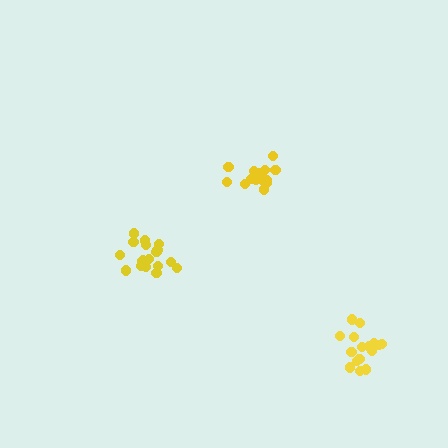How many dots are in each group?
Group 1: 15 dots, Group 2: 18 dots, Group 3: 17 dots (50 total).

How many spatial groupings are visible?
There are 3 spatial groupings.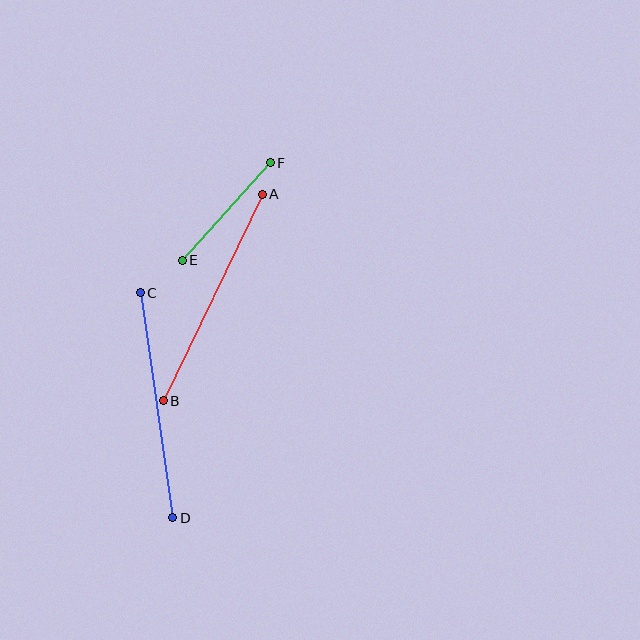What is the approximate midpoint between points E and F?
The midpoint is at approximately (226, 212) pixels.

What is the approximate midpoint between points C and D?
The midpoint is at approximately (156, 405) pixels.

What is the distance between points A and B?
The distance is approximately 229 pixels.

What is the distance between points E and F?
The distance is approximately 131 pixels.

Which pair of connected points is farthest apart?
Points A and B are farthest apart.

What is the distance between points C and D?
The distance is approximately 227 pixels.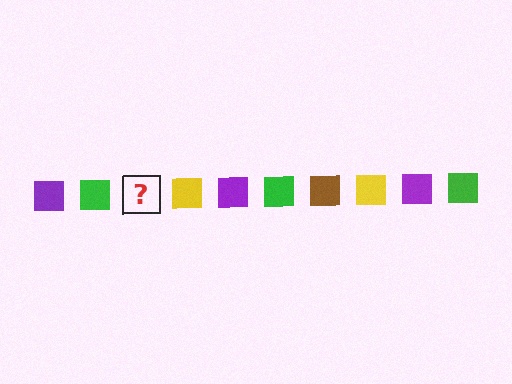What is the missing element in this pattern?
The missing element is a brown square.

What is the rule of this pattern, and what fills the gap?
The rule is that the pattern cycles through purple, green, brown, yellow squares. The gap should be filled with a brown square.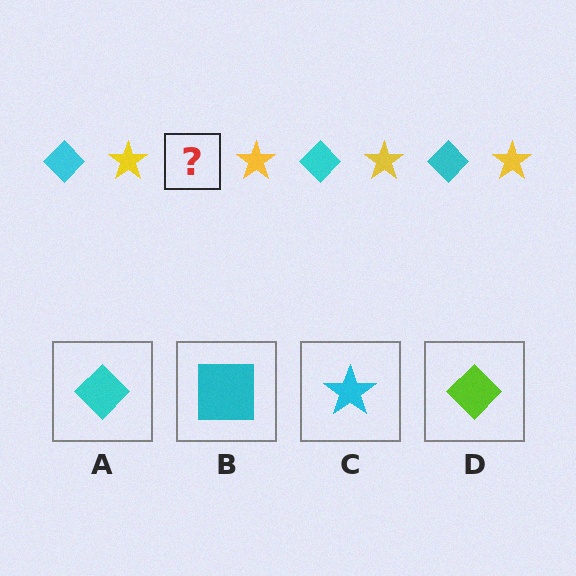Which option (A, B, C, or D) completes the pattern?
A.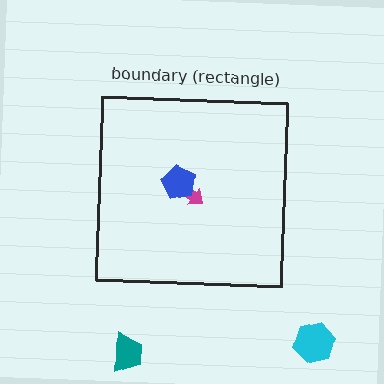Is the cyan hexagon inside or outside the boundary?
Outside.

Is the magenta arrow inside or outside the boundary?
Inside.